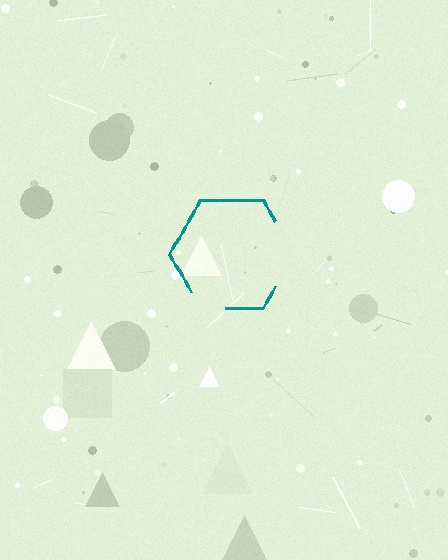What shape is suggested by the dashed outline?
The dashed outline suggests a hexagon.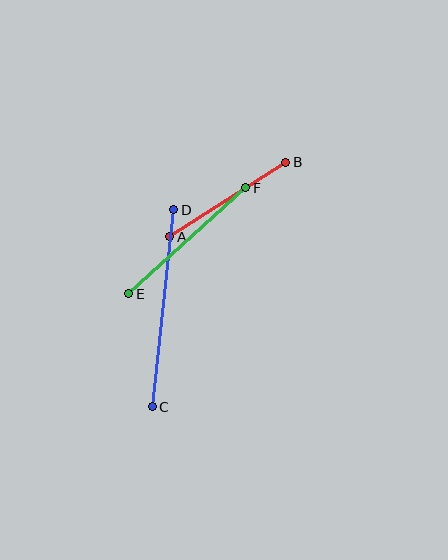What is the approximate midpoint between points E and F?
The midpoint is at approximately (187, 241) pixels.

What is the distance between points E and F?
The distance is approximately 158 pixels.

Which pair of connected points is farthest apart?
Points C and D are farthest apart.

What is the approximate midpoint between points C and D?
The midpoint is at approximately (163, 308) pixels.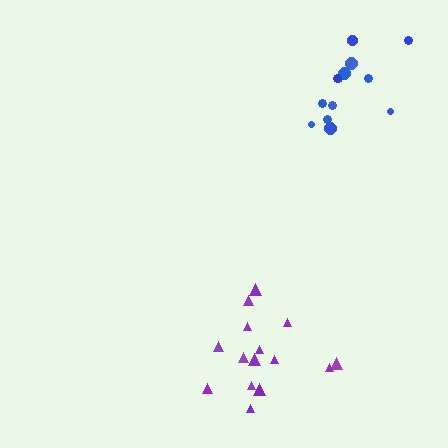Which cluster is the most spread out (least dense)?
Blue.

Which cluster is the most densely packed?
Purple.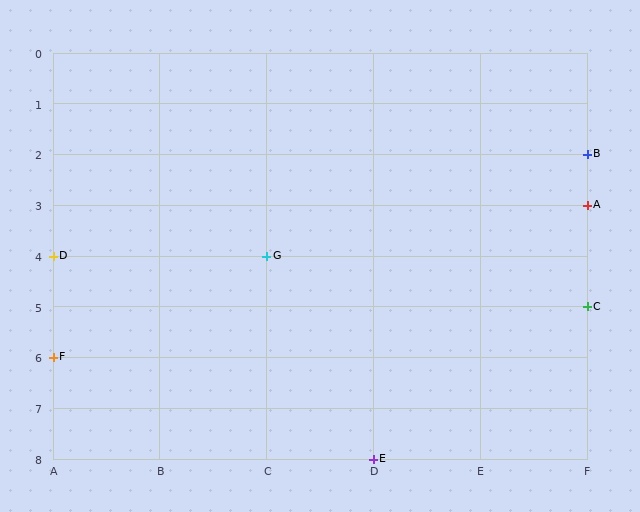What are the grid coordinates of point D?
Point D is at grid coordinates (A, 4).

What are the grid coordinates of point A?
Point A is at grid coordinates (F, 3).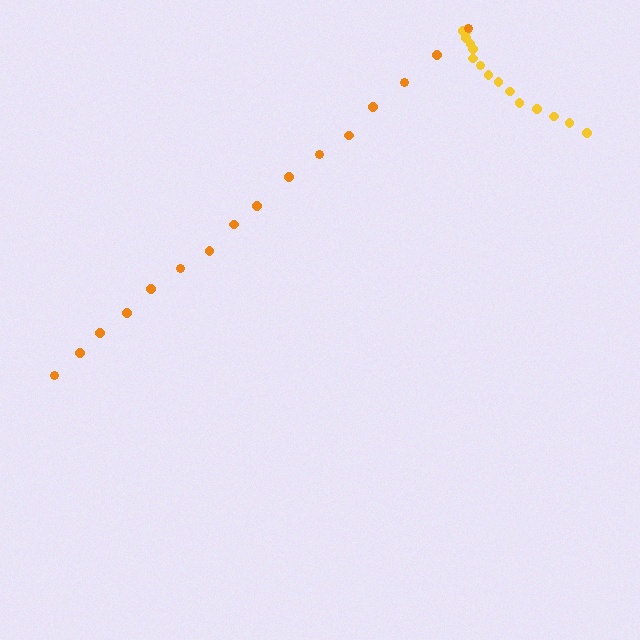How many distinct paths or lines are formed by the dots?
There are 2 distinct paths.